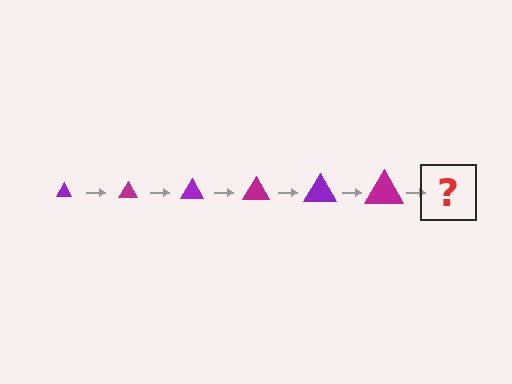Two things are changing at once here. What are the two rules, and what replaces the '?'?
The two rules are that the triangle grows larger each step and the color cycles through purple and magenta. The '?' should be a purple triangle, larger than the previous one.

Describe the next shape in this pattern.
It should be a purple triangle, larger than the previous one.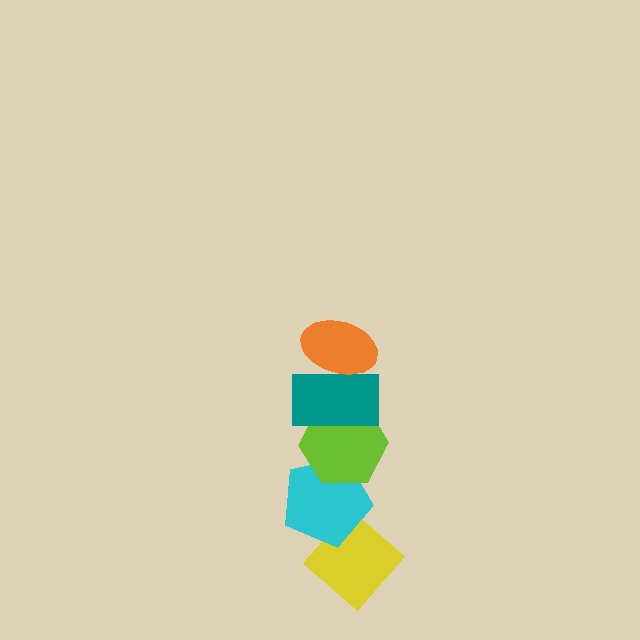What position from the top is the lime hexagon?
The lime hexagon is 3rd from the top.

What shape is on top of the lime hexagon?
The teal rectangle is on top of the lime hexagon.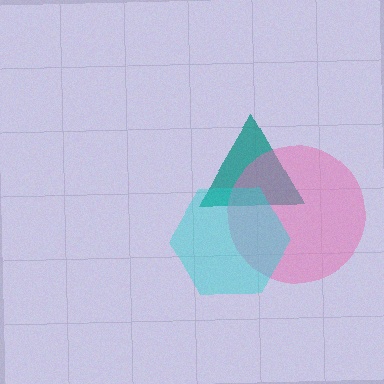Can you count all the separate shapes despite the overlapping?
Yes, there are 3 separate shapes.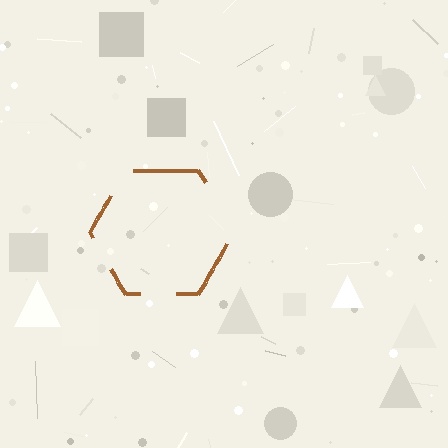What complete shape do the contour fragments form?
The contour fragments form a hexagon.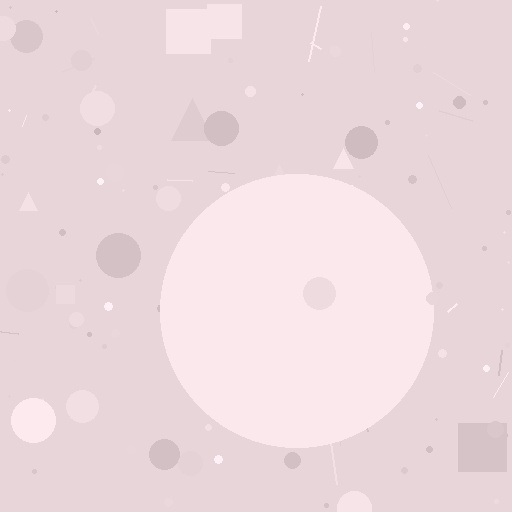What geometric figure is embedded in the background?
A circle is embedded in the background.